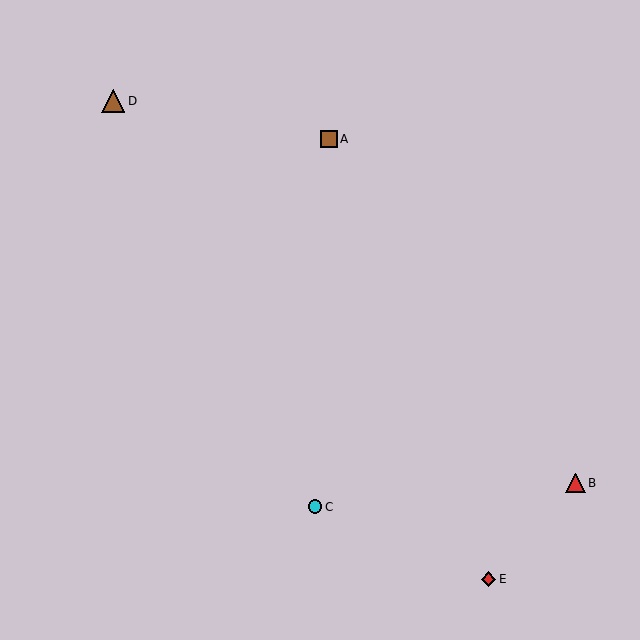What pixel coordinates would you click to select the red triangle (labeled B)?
Click at (576, 483) to select the red triangle B.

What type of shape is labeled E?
Shape E is a red diamond.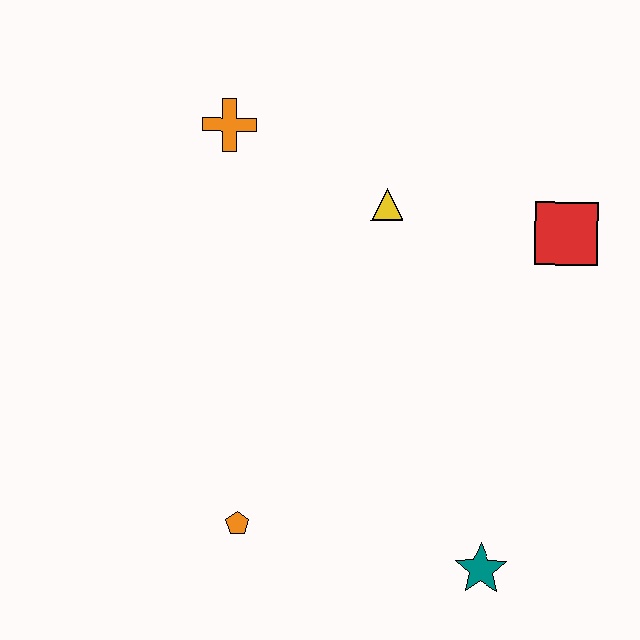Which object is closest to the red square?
The yellow triangle is closest to the red square.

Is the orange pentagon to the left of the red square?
Yes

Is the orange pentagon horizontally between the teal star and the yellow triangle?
No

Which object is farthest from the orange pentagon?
The red square is farthest from the orange pentagon.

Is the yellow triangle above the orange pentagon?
Yes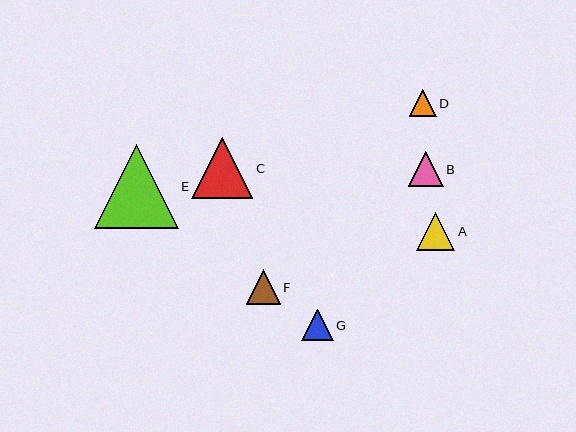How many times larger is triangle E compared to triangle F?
Triangle E is approximately 2.5 times the size of triangle F.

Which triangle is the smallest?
Triangle D is the smallest with a size of approximately 27 pixels.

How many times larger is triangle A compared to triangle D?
Triangle A is approximately 1.4 times the size of triangle D.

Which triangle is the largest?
Triangle E is the largest with a size of approximately 84 pixels.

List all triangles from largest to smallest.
From largest to smallest: E, C, A, B, F, G, D.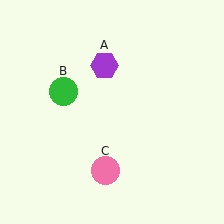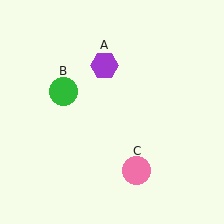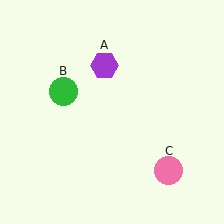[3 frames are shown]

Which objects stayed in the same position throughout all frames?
Purple hexagon (object A) and green circle (object B) remained stationary.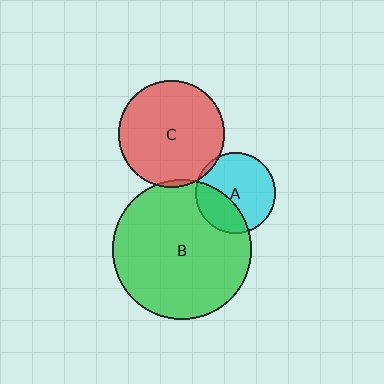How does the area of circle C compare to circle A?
Approximately 1.7 times.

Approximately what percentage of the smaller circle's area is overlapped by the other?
Approximately 5%.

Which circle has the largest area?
Circle B (green).